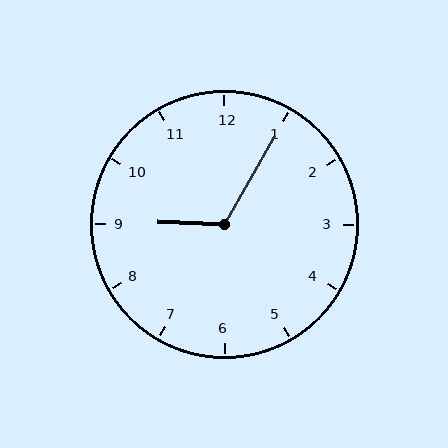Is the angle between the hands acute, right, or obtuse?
It is obtuse.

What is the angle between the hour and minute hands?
Approximately 118 degrees.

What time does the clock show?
9:05.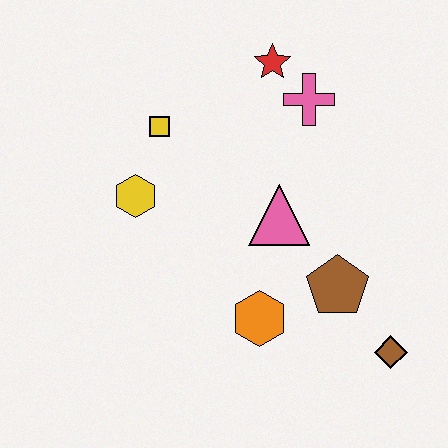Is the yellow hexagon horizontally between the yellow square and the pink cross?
No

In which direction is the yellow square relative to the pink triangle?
The yellow square is to the left of the pink triangle.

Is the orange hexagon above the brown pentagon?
No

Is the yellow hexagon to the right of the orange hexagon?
No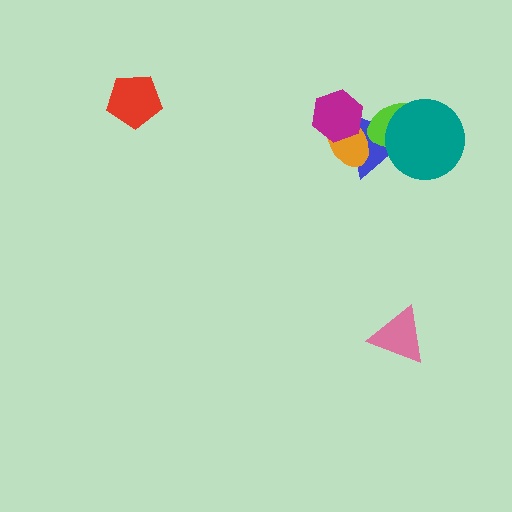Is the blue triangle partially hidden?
Yes, it is partially covered by another shape.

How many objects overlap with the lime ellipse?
3 objects overlap with the lime ellipse.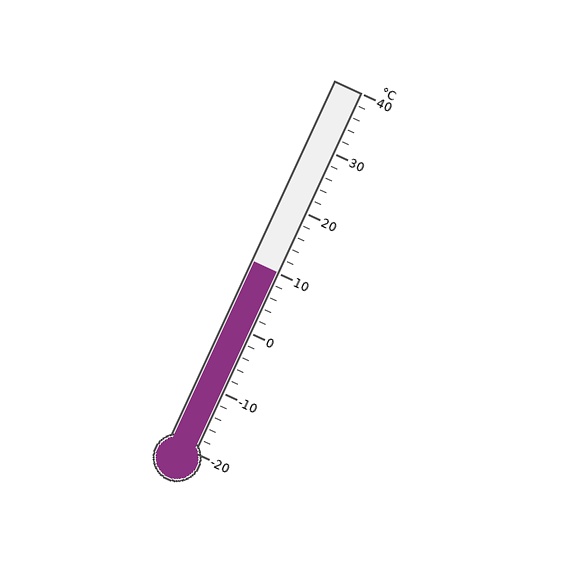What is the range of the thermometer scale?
The thermometer scale ranges from -20°C to 40°C.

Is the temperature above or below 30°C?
The temperature is below 30°C.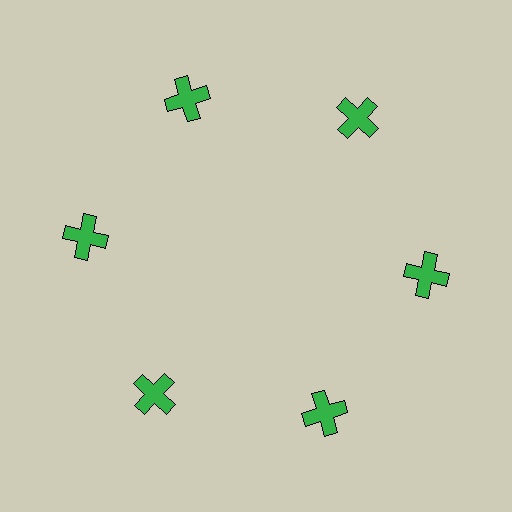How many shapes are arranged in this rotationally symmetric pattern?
There are 6 shapes, arranged in 6 groups of 1.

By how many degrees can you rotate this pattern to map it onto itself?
The pattern maps onto itself every 60 degrees of rotation.